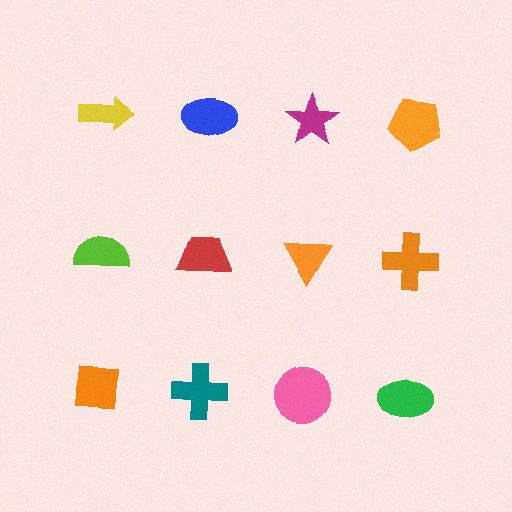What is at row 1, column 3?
A magenta star.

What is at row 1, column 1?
A yellow arrow.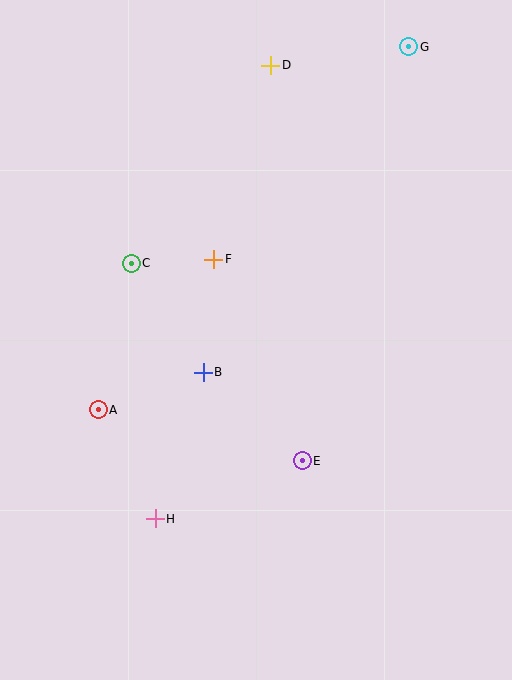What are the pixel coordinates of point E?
Point E is at (302, 461).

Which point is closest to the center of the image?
Point B at (203, 372) is closest to the center.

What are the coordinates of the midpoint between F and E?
The midpoint between F and E is at (258, 360).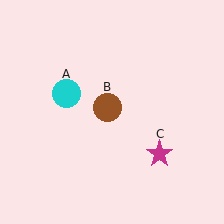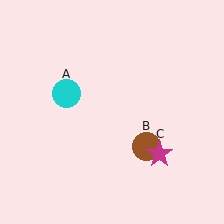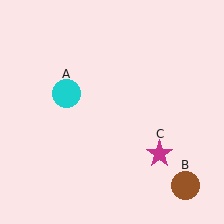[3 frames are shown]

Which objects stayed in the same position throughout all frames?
Cyan circle (object A) and magenta star (object C) remained stationary.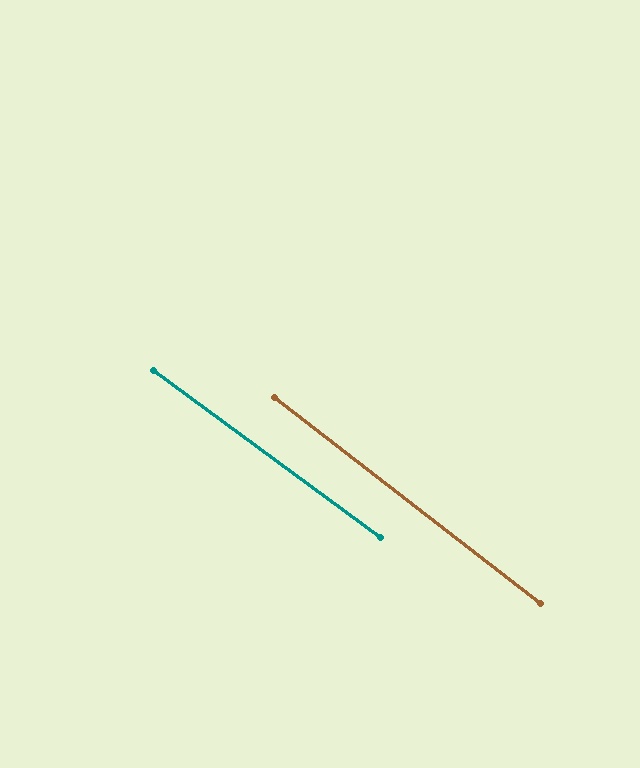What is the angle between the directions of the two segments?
Approximately 2 degrees.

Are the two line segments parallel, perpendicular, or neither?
Parallel — their directions differ by only 1.6°.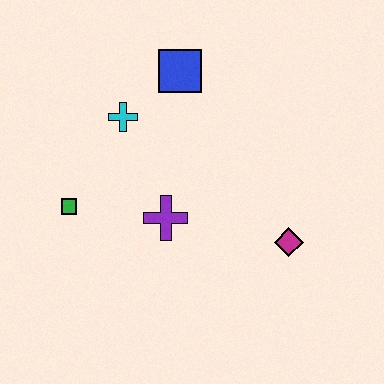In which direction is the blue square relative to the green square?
The blue square is above the green square.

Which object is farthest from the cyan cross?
The magenta diamond is farthest from the cyan cross.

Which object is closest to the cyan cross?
The blue square is closest to the cyan cross.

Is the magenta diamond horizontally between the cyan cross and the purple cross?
No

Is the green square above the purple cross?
Yes